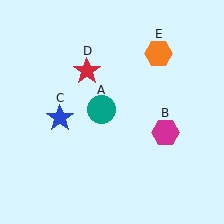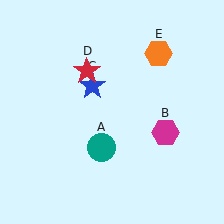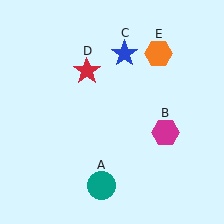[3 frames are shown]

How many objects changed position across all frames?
2 objects changed position: teal circle (object A), blue star (object C).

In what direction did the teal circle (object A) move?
The teal circle (object A) moved down.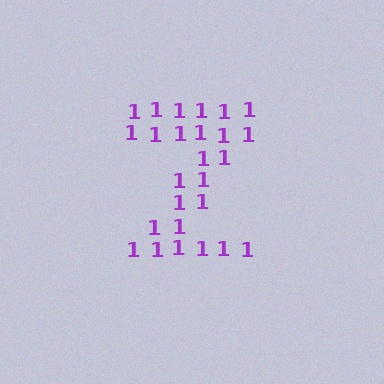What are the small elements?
The small elements are digit 1's.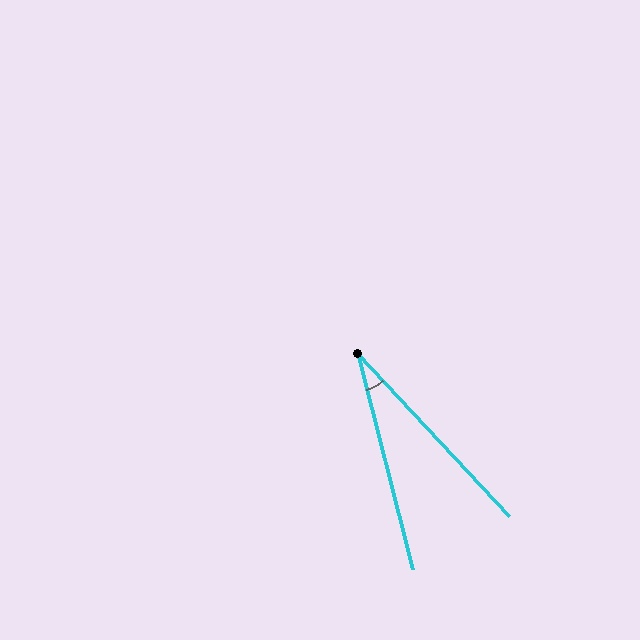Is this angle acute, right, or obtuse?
It is acute.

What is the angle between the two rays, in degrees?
Approximately 29 degrees.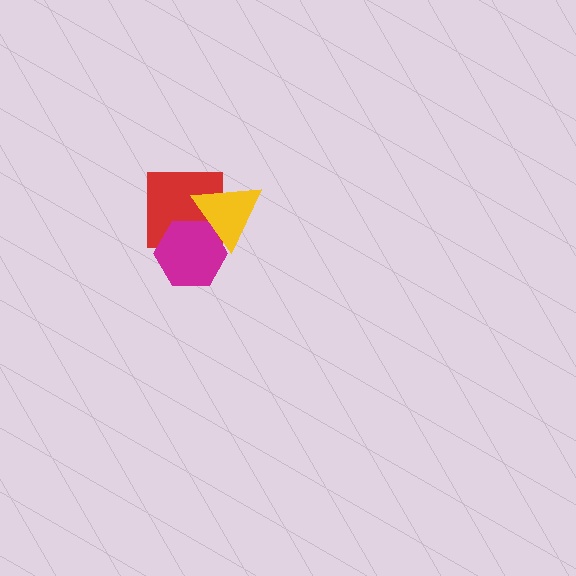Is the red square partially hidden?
Yes, it is partially covered by another shape.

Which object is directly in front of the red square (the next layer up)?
The magenta hexagon is directly in front of the red square.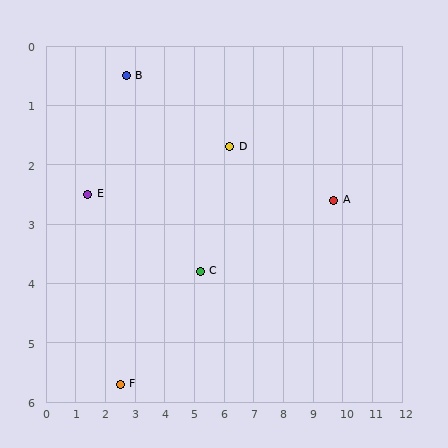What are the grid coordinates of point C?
Point C is at approximately (5.2, 3.8).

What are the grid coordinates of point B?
Point B is at approximately (2.7, 0.5).